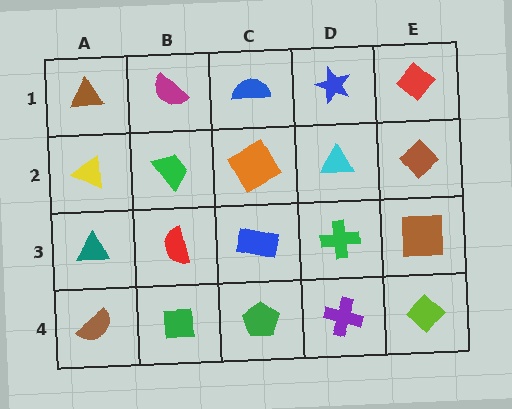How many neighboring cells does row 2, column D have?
4.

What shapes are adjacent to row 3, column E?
A brown diamond (row 2, column E), a lime diamond (row 4, column E), a green cross (row 3, column D).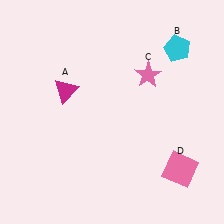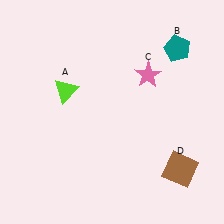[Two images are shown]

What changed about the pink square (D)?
In Image 1, D is pink. In Image 2, it changed to brown.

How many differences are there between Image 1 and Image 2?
There are 3 differences between the two images.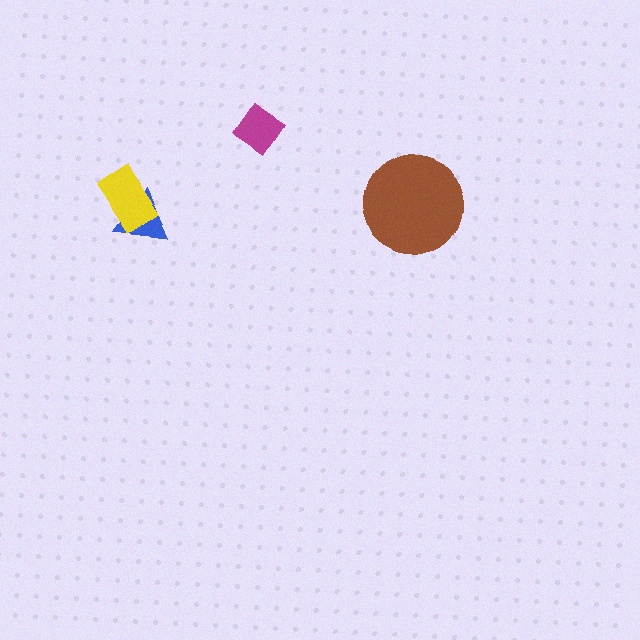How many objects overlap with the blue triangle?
1 object overlaps with the blue triangle.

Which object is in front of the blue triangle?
The yellow rectangle is in front of the blue triangle.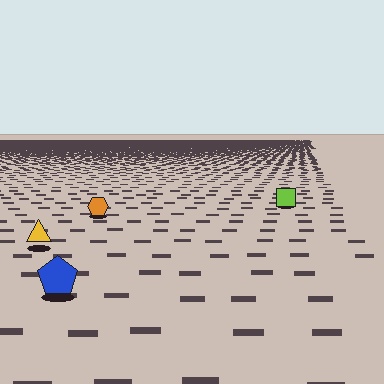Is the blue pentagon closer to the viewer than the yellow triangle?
Yes. The blue pentagon is closer — you can tell from the texture gradient: the ground texture is coarser near it.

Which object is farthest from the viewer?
The lime square is farthest from the viewer. It appears smaller and the ground texture around it is denser.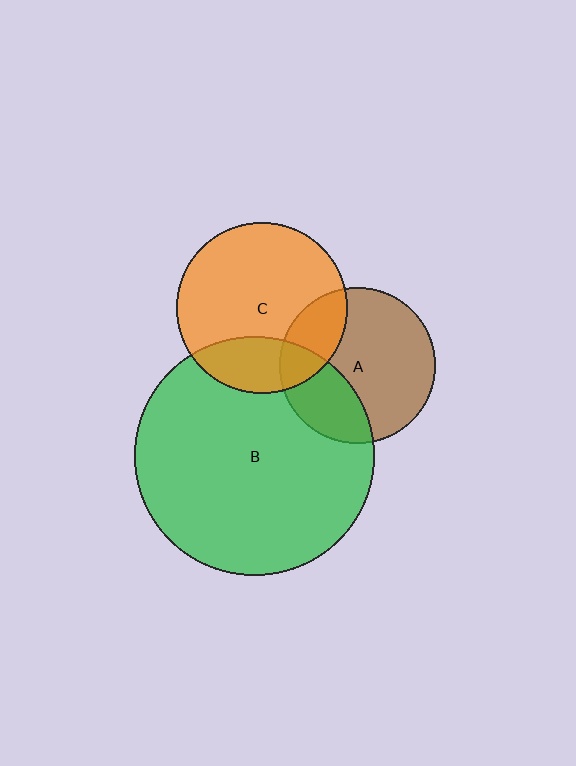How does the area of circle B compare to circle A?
Approximately 2.4 times.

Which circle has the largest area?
Circle B (green).